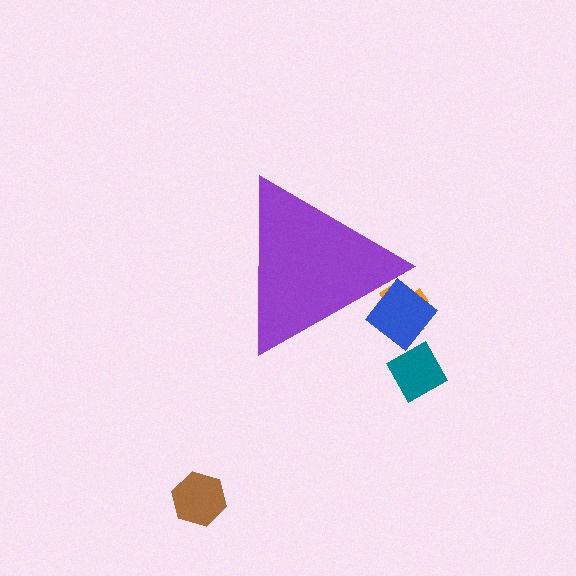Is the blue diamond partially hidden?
Yes, the blue diamond is partially hidden behind the purple triangle.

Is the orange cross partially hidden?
Yes, the orange cross is partially hidden behind the purple triangle.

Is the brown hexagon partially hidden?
No, the brown hexagon is fully visible.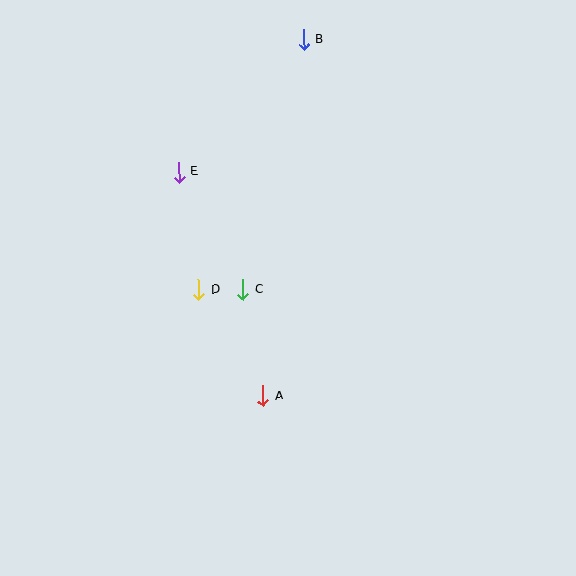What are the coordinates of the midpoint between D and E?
The midpoint between D and E is at (189, 231).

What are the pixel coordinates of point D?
Point D is at (199, 290).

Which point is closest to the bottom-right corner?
Point A is closest to the bottom-right corner.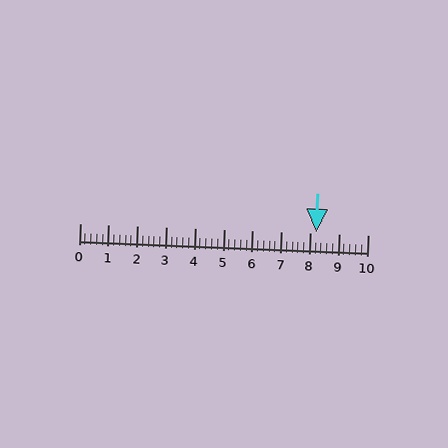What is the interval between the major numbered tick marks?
The major tick marks are spaced 1 units apart.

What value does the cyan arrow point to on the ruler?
The cyan arrow points to approximately 8.2.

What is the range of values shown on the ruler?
The ruler shows values from 0 to 10.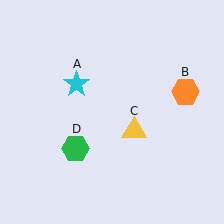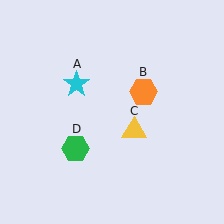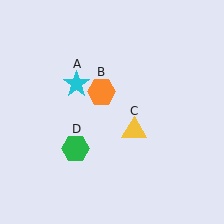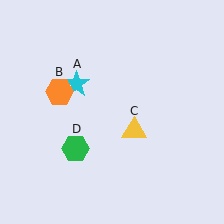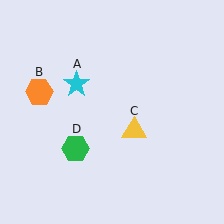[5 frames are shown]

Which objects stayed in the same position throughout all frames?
Cyan star (object A) and yellow triangle (object C) and green hexagon (object D) remained stationary.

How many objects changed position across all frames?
1 object changed position: orange hexagon (object B).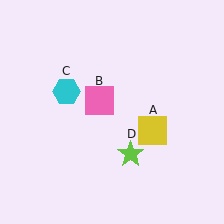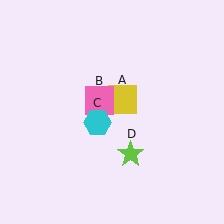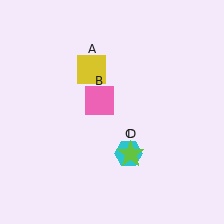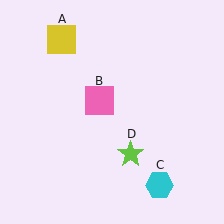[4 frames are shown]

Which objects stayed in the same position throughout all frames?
Pink square (object B) and lime star (object D) remained stationary.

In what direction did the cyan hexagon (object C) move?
The cyan hexagon (object C) moved down and to the right.